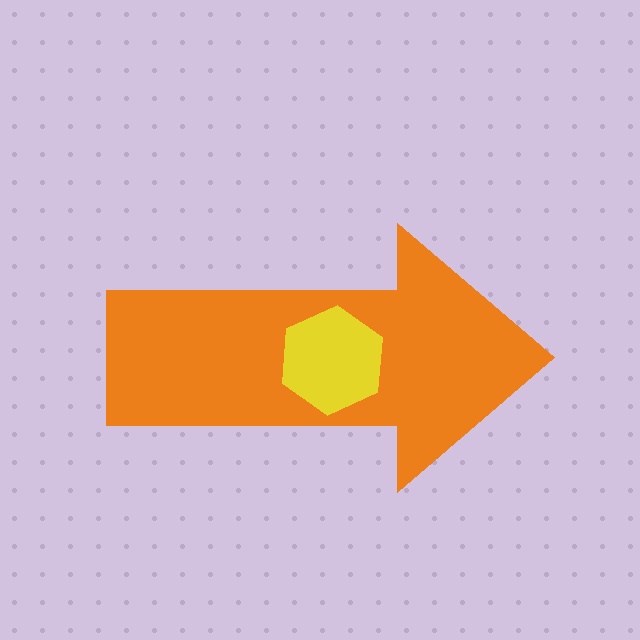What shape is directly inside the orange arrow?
The yellow hexagon.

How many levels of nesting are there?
2.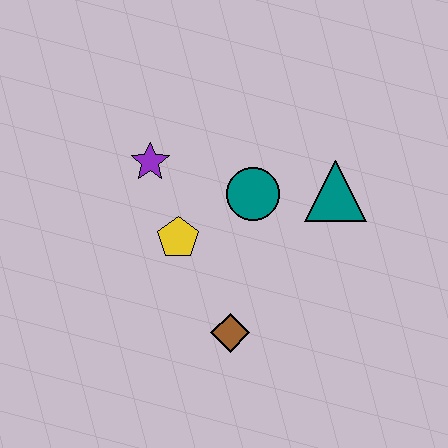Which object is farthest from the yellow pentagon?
The teal triangle is farthest from the yellow pentagon.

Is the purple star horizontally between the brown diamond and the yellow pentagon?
No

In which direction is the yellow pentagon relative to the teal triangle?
The yellow pentagon is to the left of the teal triangle.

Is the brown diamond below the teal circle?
Yes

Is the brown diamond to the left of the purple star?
No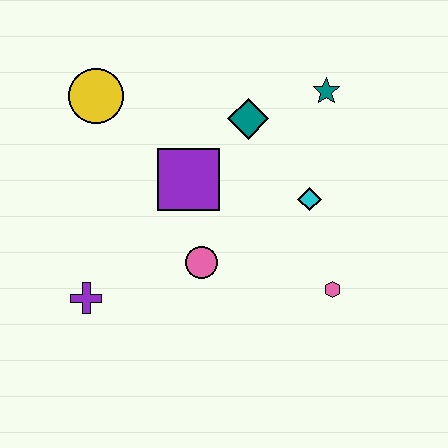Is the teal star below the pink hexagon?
No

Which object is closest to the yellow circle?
The purple square is closest to the yellow circle.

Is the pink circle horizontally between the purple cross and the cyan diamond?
Yes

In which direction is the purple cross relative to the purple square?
The purple cross is below the purple square.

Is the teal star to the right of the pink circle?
Yes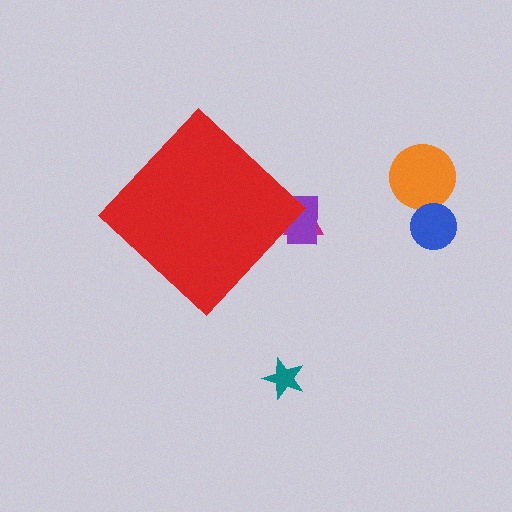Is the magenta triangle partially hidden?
Yes, the magenta triangle is partially hidden behind the red diamond.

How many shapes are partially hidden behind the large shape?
2 shapes are partially hidden.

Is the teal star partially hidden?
No, the teal star is fully visible.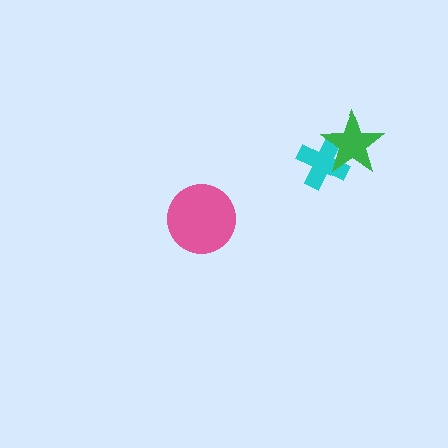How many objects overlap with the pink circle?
0 objects overlap with the pink circle.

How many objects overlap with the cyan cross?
1 object overlaps with the cyan cross.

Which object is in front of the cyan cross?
The green star is in front of the cyan cross.